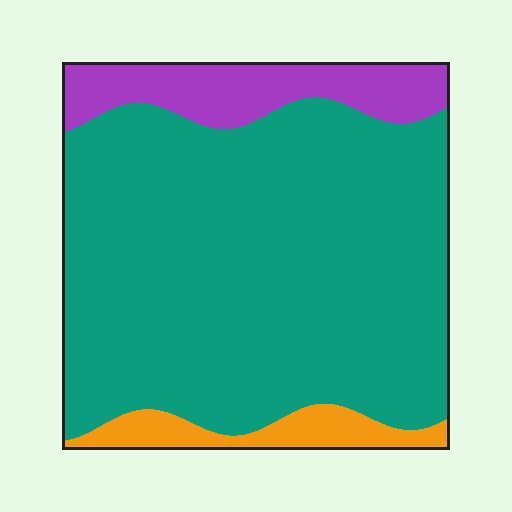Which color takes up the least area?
Orange, at roughly 5%.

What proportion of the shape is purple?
Purple covers 13% of the shape.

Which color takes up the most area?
Teal, at roughly 80%.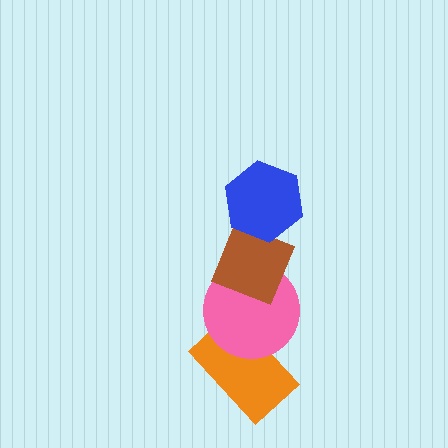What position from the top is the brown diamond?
The brown diamond is 2nd from the top.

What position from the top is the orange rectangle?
The orange rectangle is 4th from the top.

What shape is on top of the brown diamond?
The blue hexagon is on top of the brown diamond.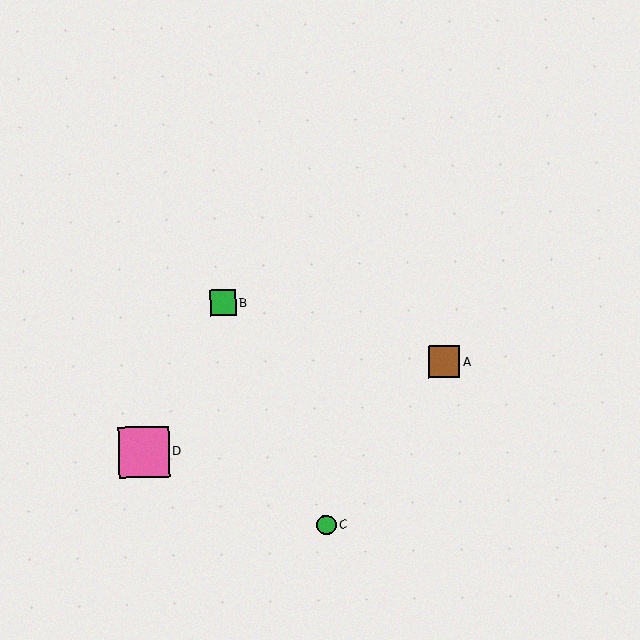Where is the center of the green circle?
The center of the green circle is at (326, 525).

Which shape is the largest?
The pink square (labeled D) is the largest.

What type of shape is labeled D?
Shape D is a pink square.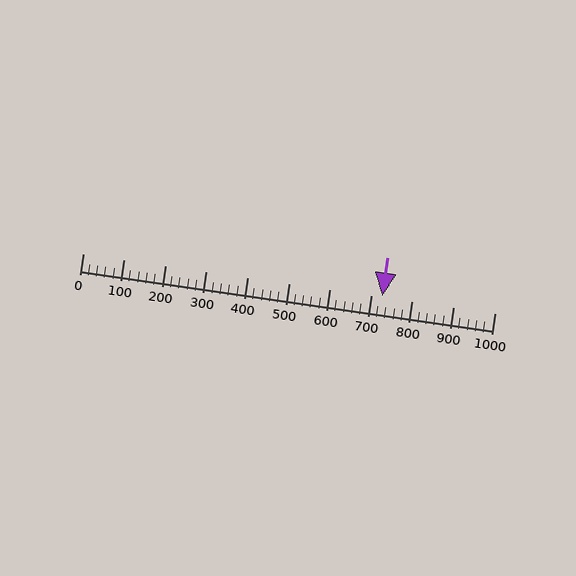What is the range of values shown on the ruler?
The ruler shows values from 0 to 1000.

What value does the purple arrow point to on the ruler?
The purple arrow points to approximately 727.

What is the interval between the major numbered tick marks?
The major tick marks are spaced 100 units apart.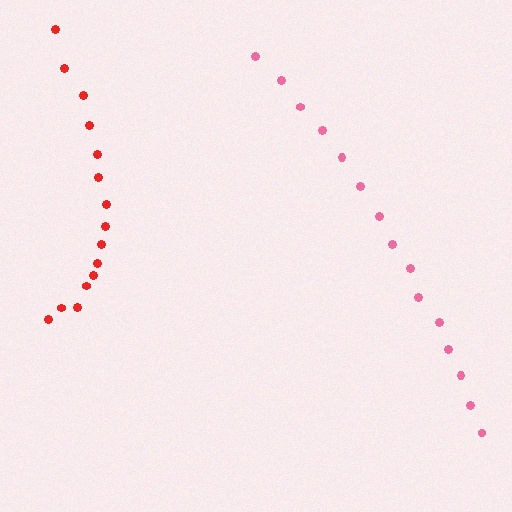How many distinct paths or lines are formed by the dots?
There are 2 distinct paths.